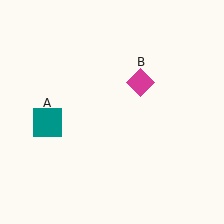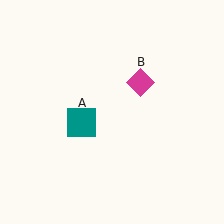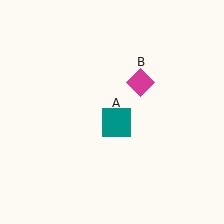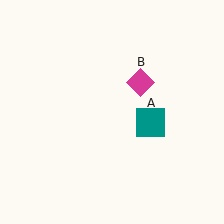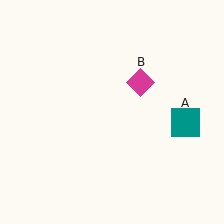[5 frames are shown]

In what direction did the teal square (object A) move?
The teal square (object A) moved right.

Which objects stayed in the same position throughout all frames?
Magenta diamond (object B) remained stationary.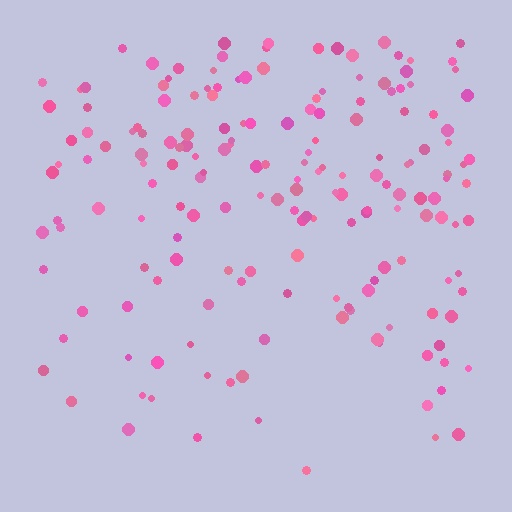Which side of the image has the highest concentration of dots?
The top.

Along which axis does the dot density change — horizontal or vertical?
Vertical.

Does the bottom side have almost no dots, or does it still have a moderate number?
Still a moderate number, just noticeably fewer than the top.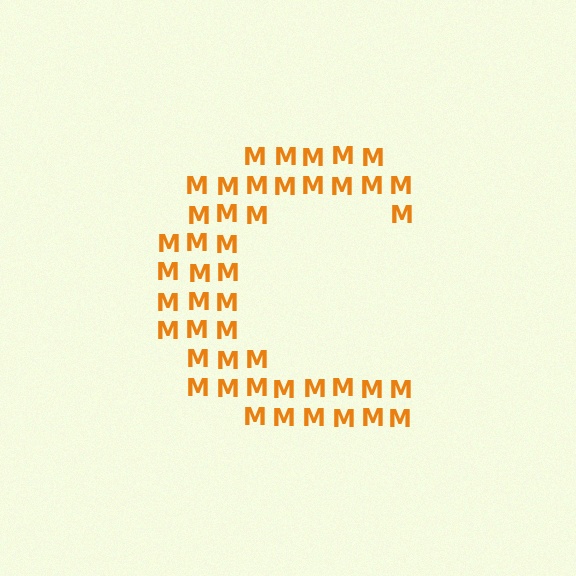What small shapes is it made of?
It is made of small letter M's.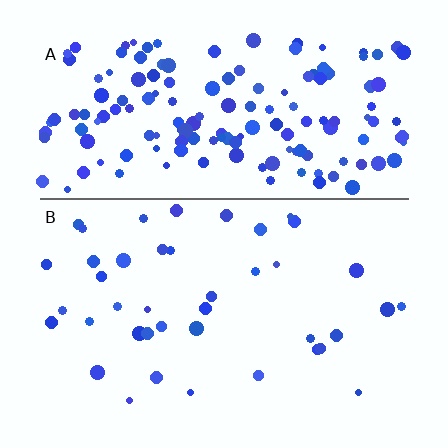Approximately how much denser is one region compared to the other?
Approximately 4.0× — region A over region B.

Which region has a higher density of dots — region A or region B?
A (the top).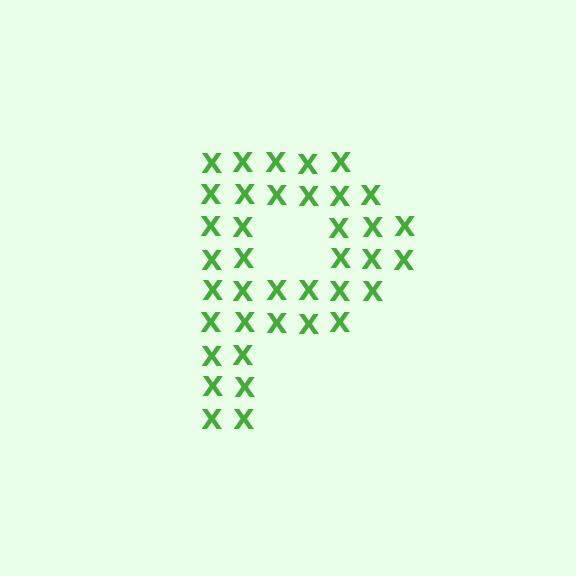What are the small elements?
The small elements are letter X's.